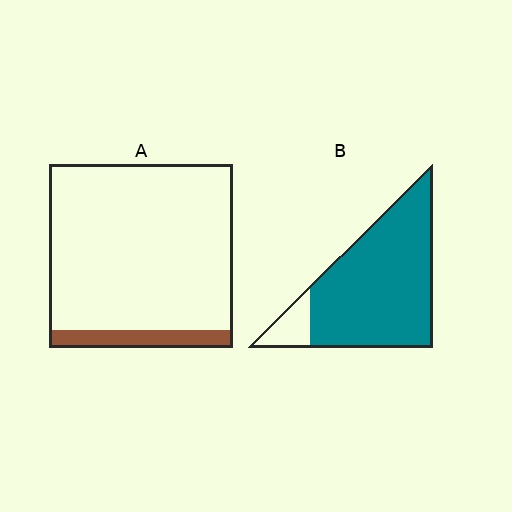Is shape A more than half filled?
No.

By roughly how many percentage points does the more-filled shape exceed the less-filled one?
By roughly 80 percentage points (B over A).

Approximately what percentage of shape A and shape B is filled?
A is approximately 10% and B is approximately 90%.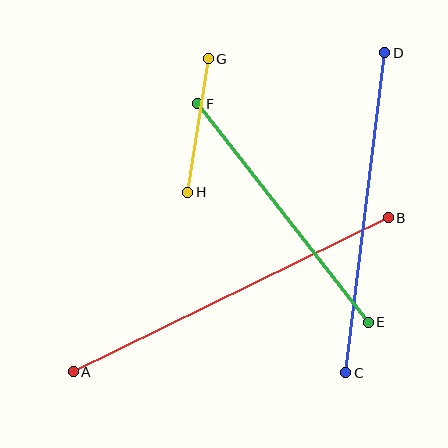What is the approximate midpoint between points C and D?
The midpoint is at approximately (365, 213) pixels.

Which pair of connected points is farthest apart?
Points A and B are farthest apart.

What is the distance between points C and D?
The distance is approximately 322 pixels.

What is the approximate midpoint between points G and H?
The midpoint is at approximately (198, 125) pixels.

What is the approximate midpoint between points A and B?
The midpoint is at approximately (231, 295) pixels.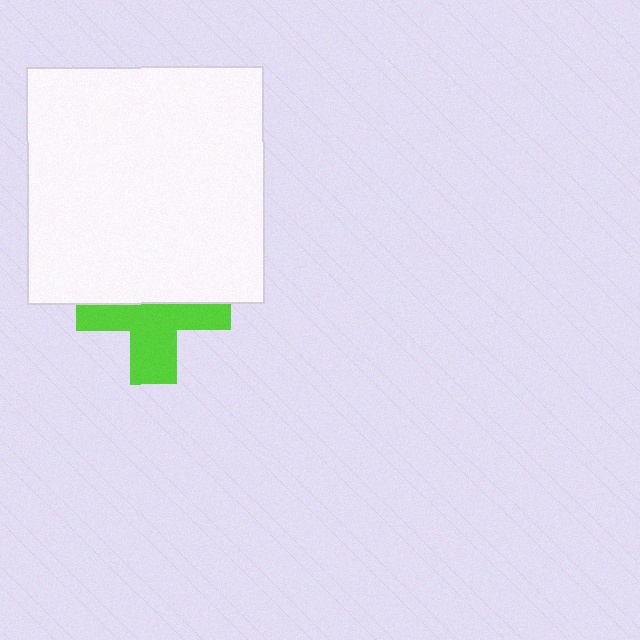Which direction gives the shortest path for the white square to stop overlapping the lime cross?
Moving up gives the shortest separation.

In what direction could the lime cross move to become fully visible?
The lime cross could move down. That would shift it out from behind the white square entirely.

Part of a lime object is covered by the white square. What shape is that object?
It is a cross.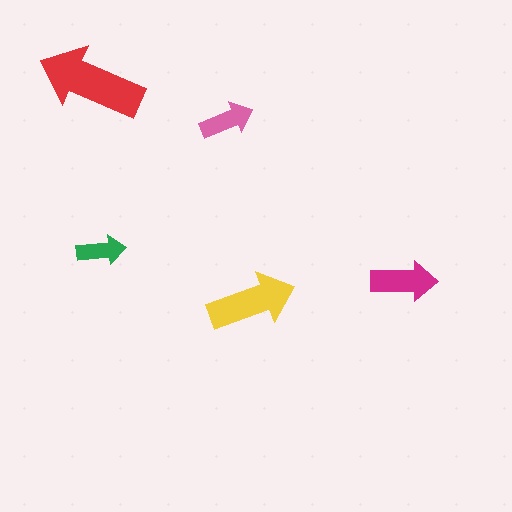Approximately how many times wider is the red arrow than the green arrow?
About 2 times wider.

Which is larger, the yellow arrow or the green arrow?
The yellow one.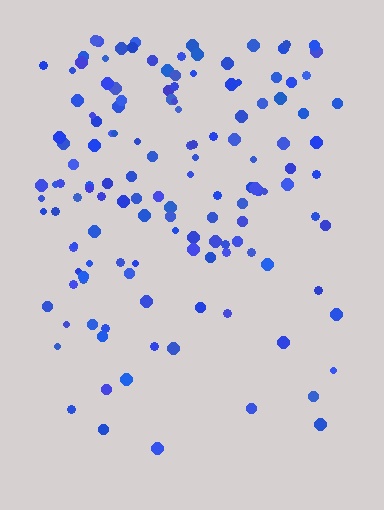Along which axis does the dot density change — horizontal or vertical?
Vertical.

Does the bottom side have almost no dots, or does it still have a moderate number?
Still a moderate number, just noticeably fewer than the top.